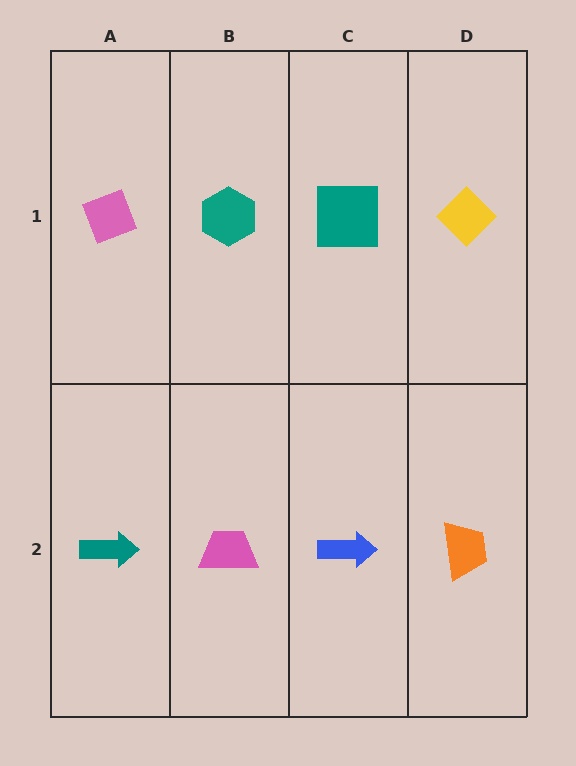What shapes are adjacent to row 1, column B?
A pink trapezoid (row 2, column B), a pink diamond (row 1, column A), a teal square (row 1, column C).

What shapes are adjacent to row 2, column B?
A teal hexagon (row 1, column B), a teal arrow (row 2, column A), a blue arrow (row 2, column C).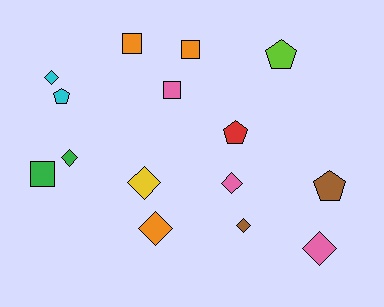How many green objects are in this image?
There are 2 green objects.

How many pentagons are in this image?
There are 4 pentagons.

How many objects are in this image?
There are 15 objects.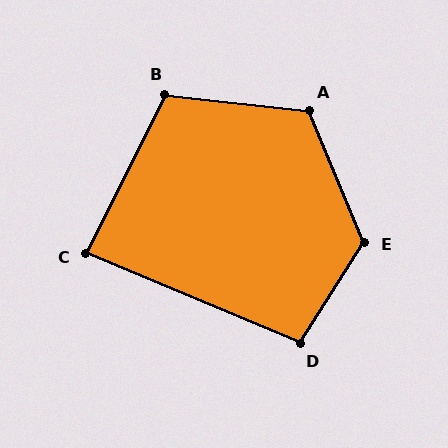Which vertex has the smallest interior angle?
C, at approximately 86 degrees.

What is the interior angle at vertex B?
Approximately 110 degrees (obtuse).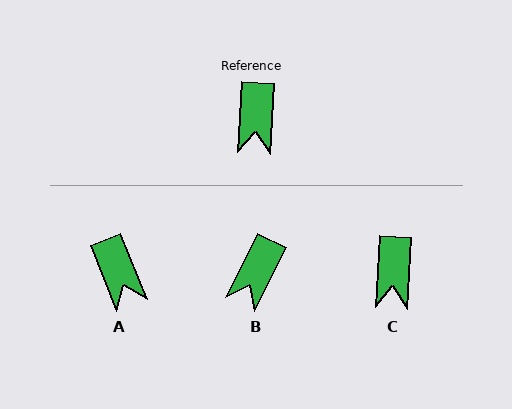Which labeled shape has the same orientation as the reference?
C.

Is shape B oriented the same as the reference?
No, it is off by about 24 degrees.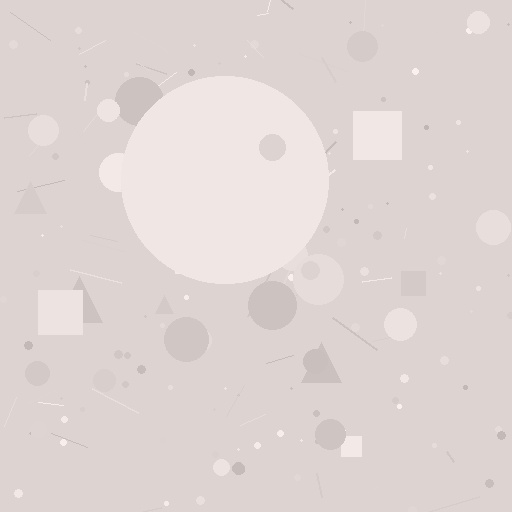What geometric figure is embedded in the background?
A circle is embedded in the background.